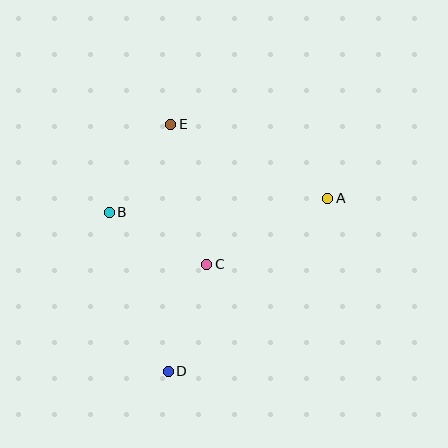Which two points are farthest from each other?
Points D and E are farthest from each other.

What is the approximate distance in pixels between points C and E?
The distance between C and E is approximately 145 pixels.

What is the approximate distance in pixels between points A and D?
The distance between A and D is approximately 235 pixels.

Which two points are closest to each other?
Points B and E are closest to each other.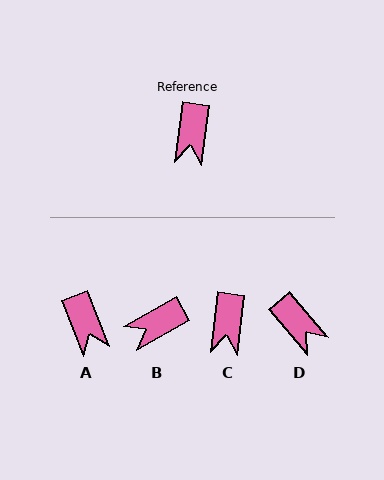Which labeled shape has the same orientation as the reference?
C.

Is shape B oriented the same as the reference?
No, it is off by about 53 degrees.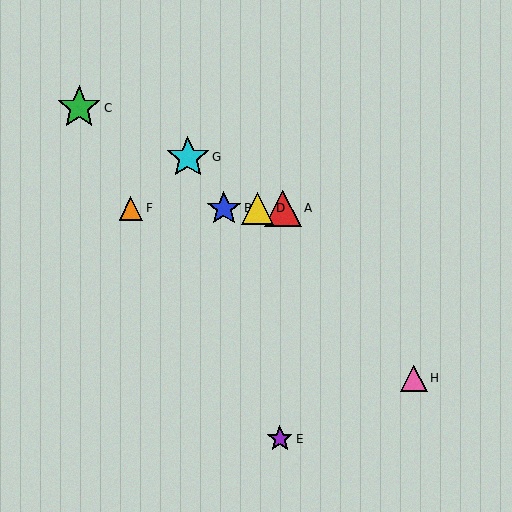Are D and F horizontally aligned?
Yes, both are at y≈208.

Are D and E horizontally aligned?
No, D is at y≈208 and E is at y≈439.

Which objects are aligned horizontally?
Objects A, B, D, F are aligned horizontally.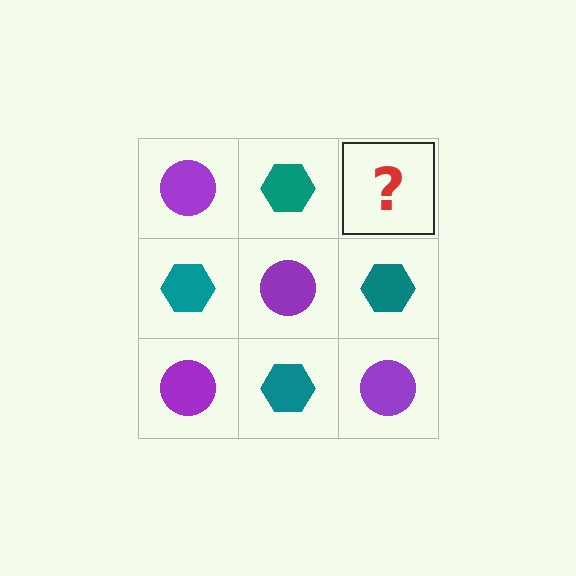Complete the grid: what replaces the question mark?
The question mark should be replaced with a purple circle.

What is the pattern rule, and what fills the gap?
The rule is that it alternates purple circle and teal hexagon in a checkerboard pattern. The gap should be filled with a purple circle.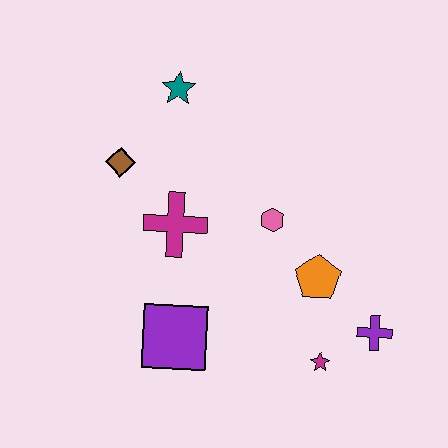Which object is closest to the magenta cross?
The brown diamond is closest to the magenta cross.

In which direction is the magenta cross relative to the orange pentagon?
The magenta cross is to the left of the orange pentagon.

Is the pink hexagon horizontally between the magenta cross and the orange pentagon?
Yes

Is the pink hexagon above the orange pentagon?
Yes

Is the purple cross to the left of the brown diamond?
No